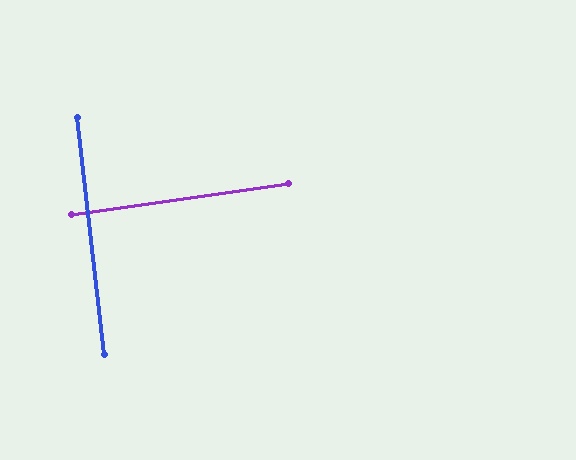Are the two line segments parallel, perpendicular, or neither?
Perpendicular — they meet at approximately 88°.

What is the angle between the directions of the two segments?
Approximately 88 degrees.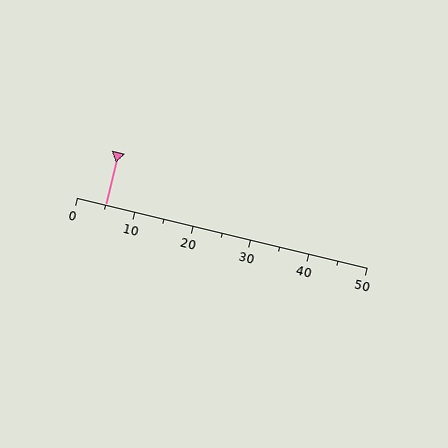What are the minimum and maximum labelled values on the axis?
The axis runs from 0 to 50.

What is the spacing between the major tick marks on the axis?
The major ticks are spaced 10 apart.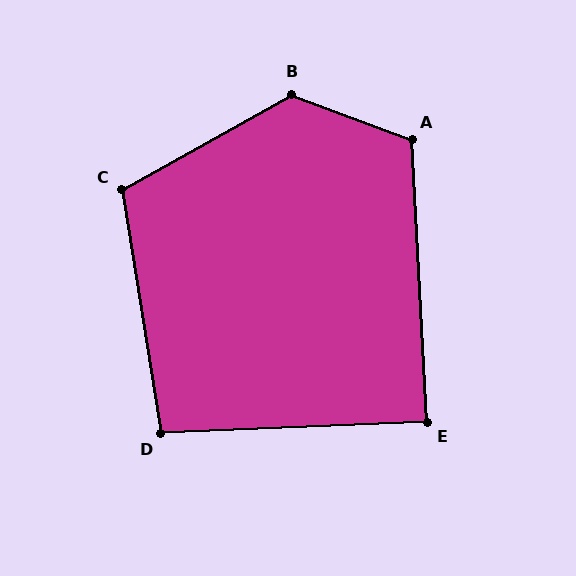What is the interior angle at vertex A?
Approximately 114 degrees (obtuse).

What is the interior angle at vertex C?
Approximately 110 degrees (obtuse).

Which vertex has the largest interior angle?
B, at approximately 130 degrees.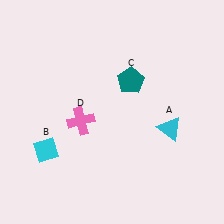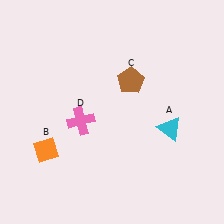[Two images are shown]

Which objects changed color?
B changed from cyan to orange. C changed from teal to brown.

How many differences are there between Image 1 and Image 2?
There are 2 differences between the two images.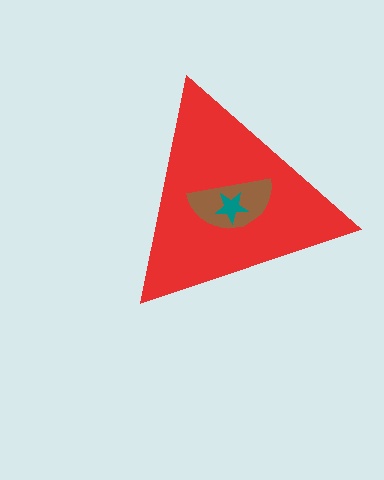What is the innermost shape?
The teal star.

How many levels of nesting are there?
3.